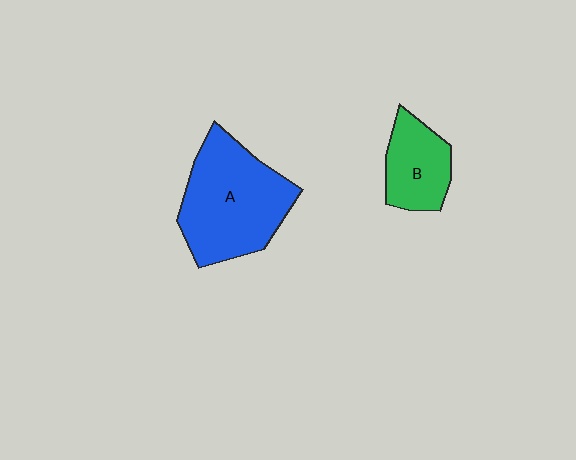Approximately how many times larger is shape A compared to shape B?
Approximately 2.0 times.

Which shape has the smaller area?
Shape B (green).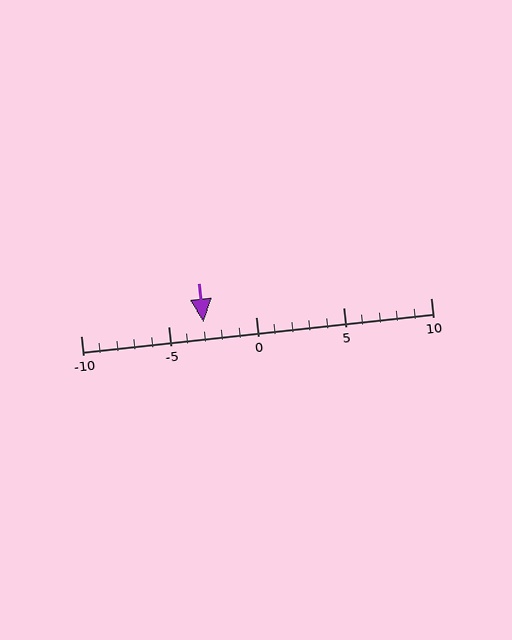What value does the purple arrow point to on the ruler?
The purple arrow points to approximately -3.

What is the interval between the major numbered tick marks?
The major tick marks are spaced 5 units apart.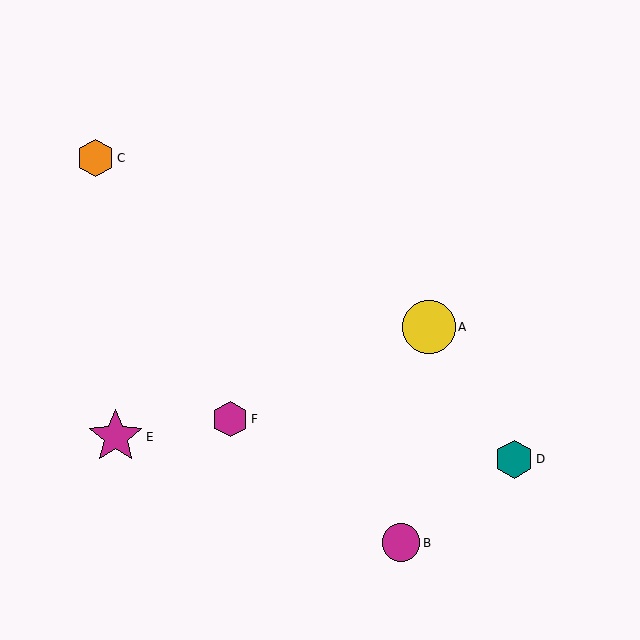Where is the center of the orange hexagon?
The center of the orange hexagon is at (95, 158).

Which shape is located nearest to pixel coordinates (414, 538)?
The magenta circle (labeled B) at (401, 543) is nearest to that location.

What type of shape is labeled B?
Shape B is a magenta circle.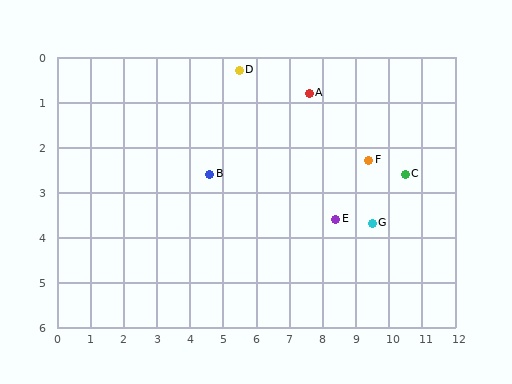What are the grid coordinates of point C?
Point C is at approximately (10.5, 2.6).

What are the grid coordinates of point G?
Point G is at approximately (9.5, 3.7).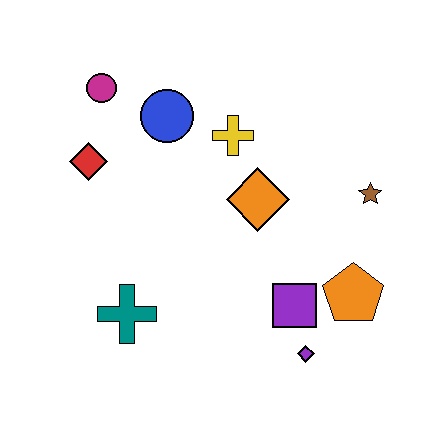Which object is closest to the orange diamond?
The yellow cross is closest to the orange diamond.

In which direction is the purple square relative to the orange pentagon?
The purple square is to the left of the orange pentagon.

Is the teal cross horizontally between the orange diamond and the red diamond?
Yes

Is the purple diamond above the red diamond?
No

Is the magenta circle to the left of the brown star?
Yes